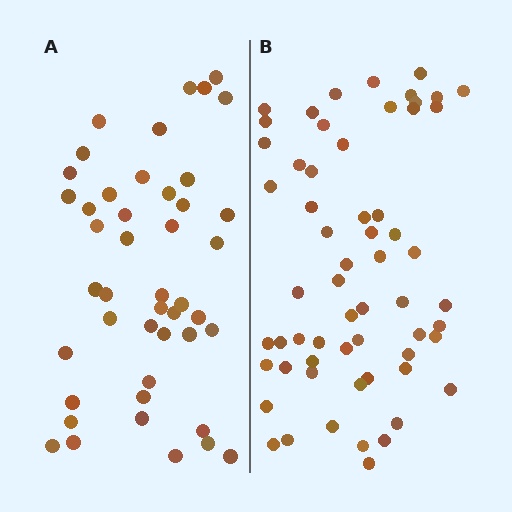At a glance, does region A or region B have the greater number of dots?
Region B (the right region) has more dots.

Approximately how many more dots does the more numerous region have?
Region B has approximately 15 more dots than region A.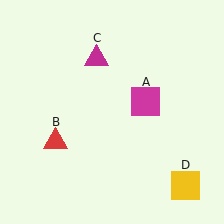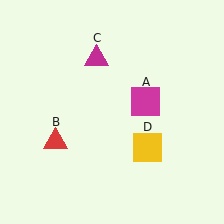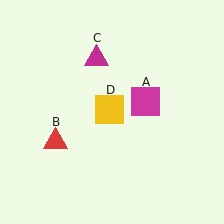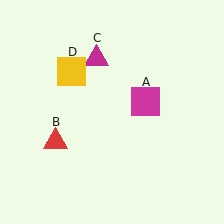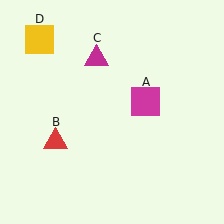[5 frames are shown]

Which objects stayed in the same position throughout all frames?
Magenta square (object A) and red triangle (object B) and magenta triangle (object C) remained stationary.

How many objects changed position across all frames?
1 object changed position: yellow square (object D).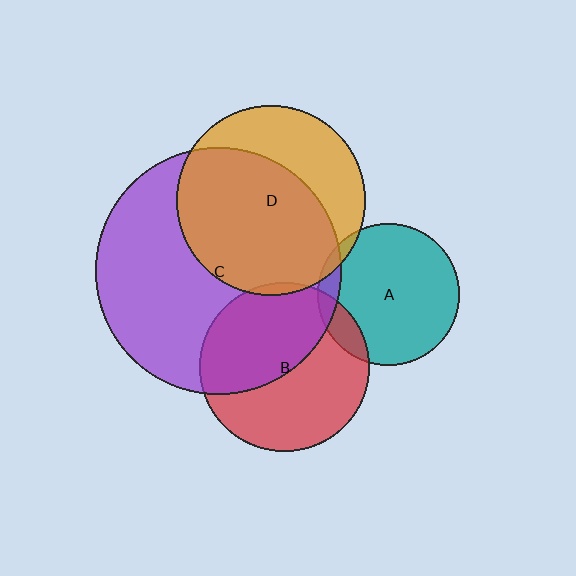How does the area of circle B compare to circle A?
Approximately 1.4 times.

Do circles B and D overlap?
Yes.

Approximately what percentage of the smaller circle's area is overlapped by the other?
Approximately 5%.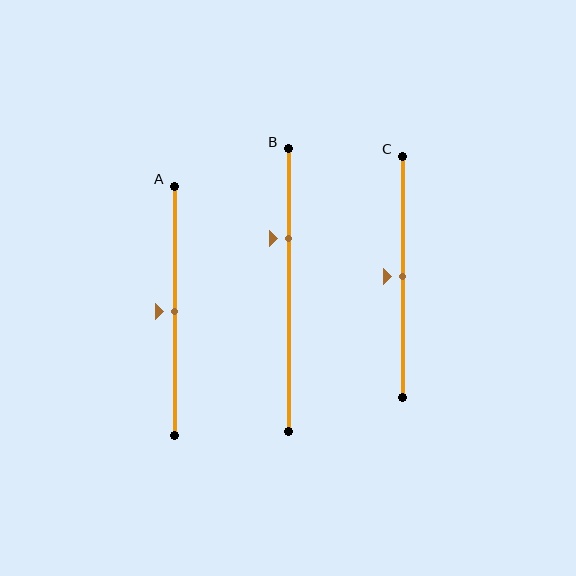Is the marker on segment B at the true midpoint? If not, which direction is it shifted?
No, the marker on segment B is shifted upward by about 18% of the segment length.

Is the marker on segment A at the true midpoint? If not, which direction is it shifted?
Yes, the marker on segment A is at the true midpoint.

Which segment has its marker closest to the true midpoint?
Segment A has its marker closest to the true midpoint.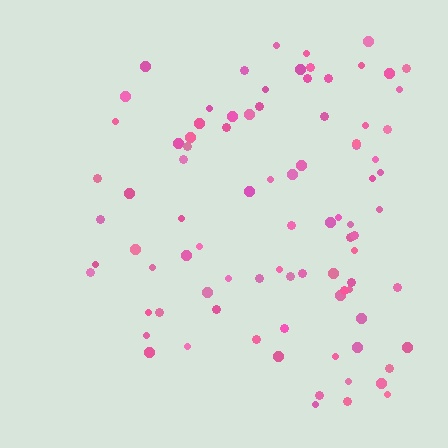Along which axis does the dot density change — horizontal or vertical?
Horizontal.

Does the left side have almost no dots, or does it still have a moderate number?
Still a moderate number, just noticeably fewer than the right.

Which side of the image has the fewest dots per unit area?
The left.